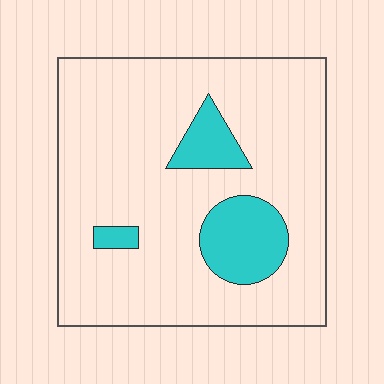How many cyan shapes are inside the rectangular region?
3.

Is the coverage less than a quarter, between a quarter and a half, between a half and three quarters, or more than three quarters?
Less than a quarter.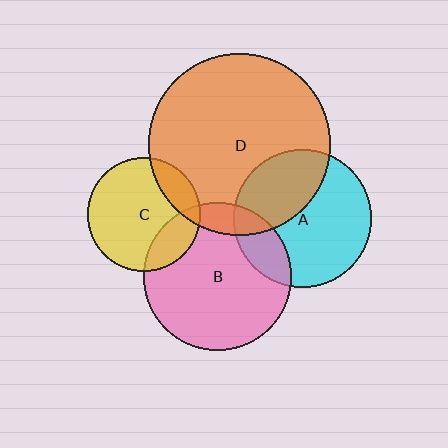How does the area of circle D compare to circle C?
Approximately 2.6 times.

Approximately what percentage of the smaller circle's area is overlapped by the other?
Approximately 20%.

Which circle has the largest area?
Circle D (orange).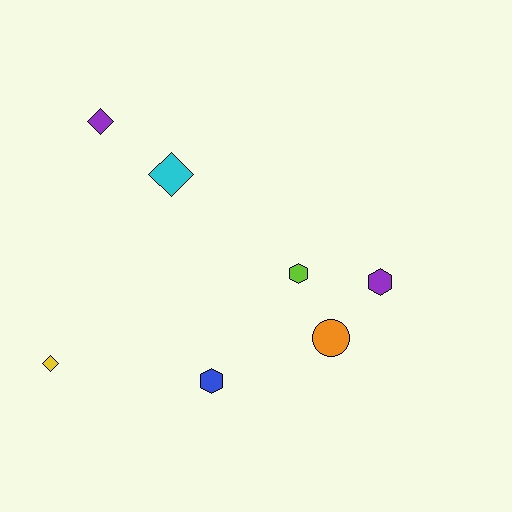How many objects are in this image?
There are 7 objects.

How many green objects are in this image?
There are no green objects.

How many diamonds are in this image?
There are 3 diamonds.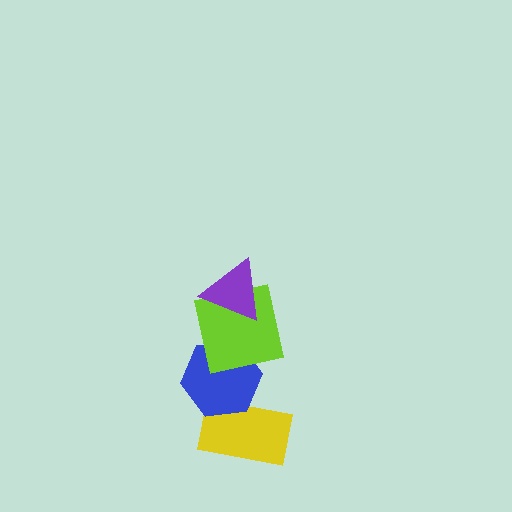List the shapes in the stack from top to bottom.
From top to bottom: the purple triangle, the lime square, the blue hexagon, the yellow rectangle.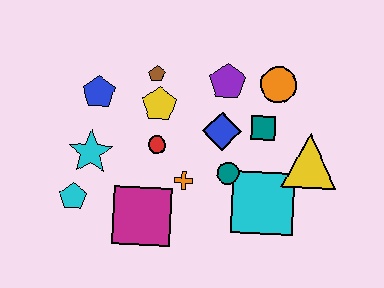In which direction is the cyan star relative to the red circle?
The cyan star is to the left of the red circle.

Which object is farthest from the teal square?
The cyan pentagon is farthest from the teal square.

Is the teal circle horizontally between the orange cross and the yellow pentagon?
No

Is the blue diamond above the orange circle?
No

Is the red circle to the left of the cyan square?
Yes